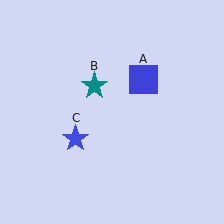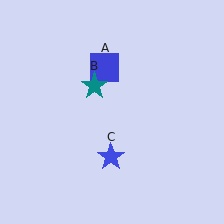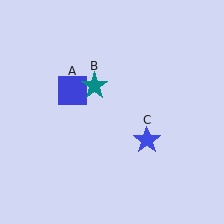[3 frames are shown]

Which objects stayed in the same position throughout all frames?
Teal star (object B) remained stationary.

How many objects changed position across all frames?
2 objects changed position: blue square (object A), blue star (object C).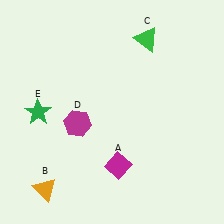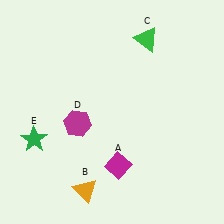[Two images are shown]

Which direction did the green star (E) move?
The green star (E) moved down.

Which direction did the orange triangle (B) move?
The orange triangle (B) moved right.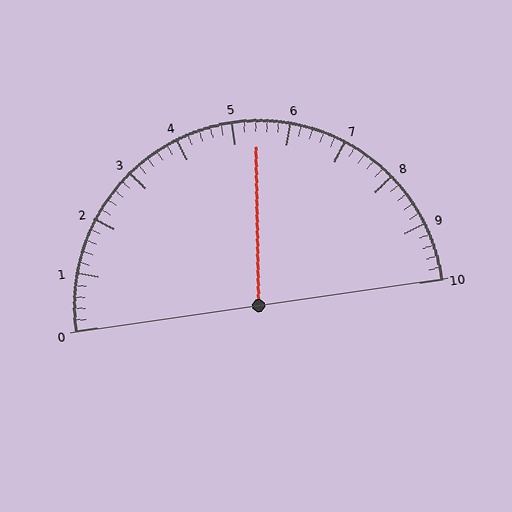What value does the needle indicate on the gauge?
The needle indicates approximately 5.4.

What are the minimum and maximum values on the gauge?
The gauge ranges from 0 to 10.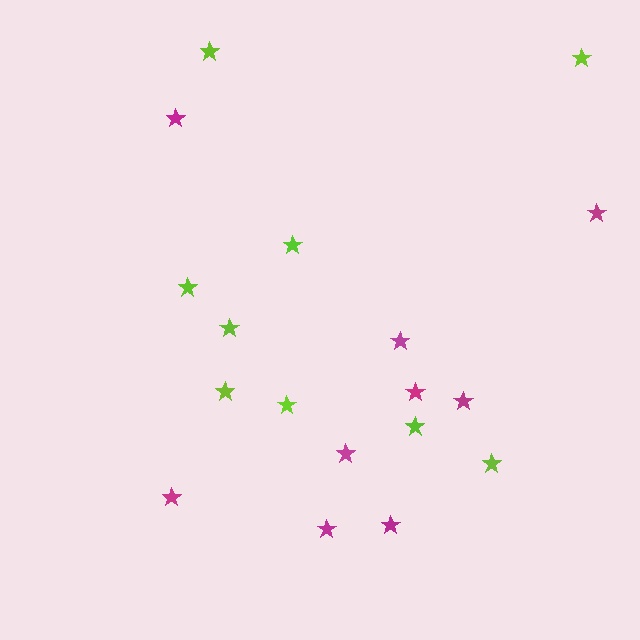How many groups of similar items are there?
There are 2 groups: one group of magenta stars (9) and one group of lime stars (9).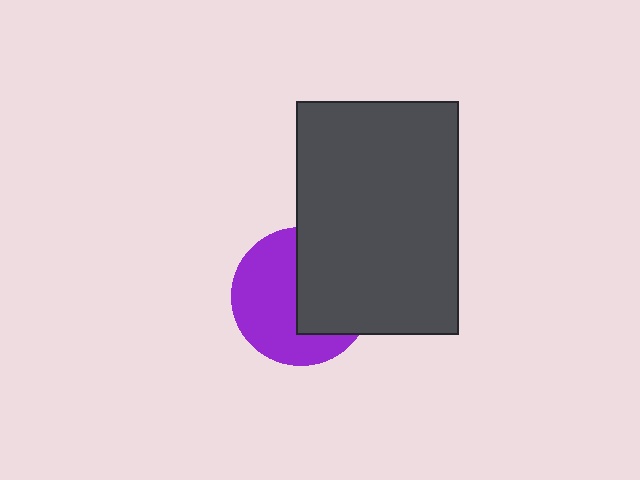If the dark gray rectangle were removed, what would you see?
You would see the complete purple circle.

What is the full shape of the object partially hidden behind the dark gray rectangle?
The partially hidden object is a purple circle.